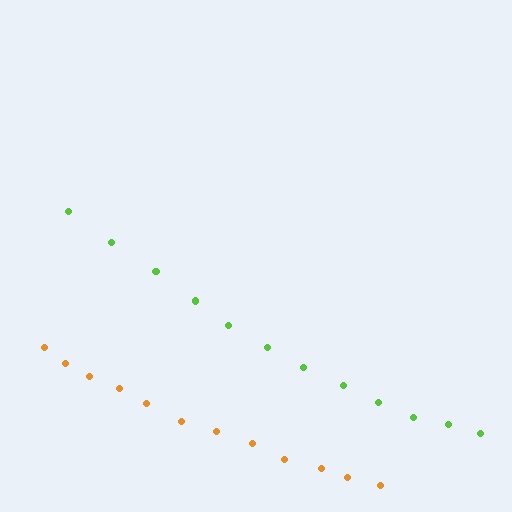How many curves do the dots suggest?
There are 2 distinct paths.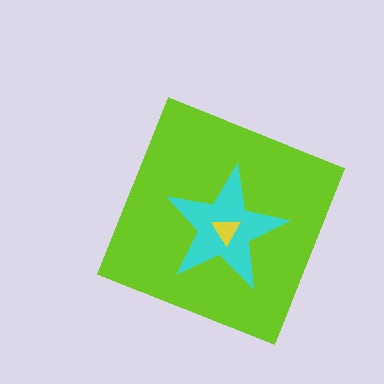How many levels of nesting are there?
3.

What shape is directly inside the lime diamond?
The cyan star.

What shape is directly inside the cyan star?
The yellow triangle.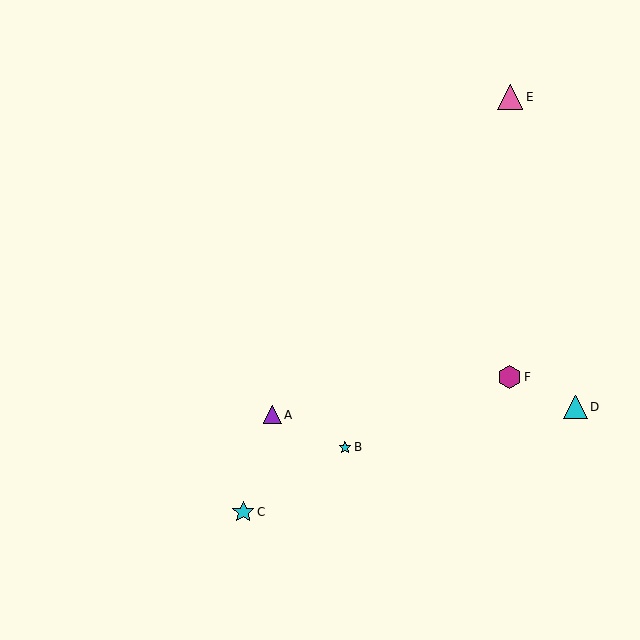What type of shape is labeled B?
Shape B is a cyan star.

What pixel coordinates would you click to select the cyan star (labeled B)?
Click at (345, 447) to select the cyan star B.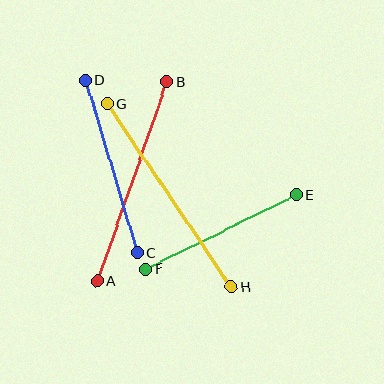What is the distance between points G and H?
The distance is approximately 221 pixels.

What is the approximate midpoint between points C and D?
The midpoint is at approximately (111, 167) pixels.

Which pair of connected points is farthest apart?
Points G and H are farthest apart.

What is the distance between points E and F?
The distance is approximately 167 pixels.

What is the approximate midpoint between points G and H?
The midpoint is at approximately (169, 196) pixels.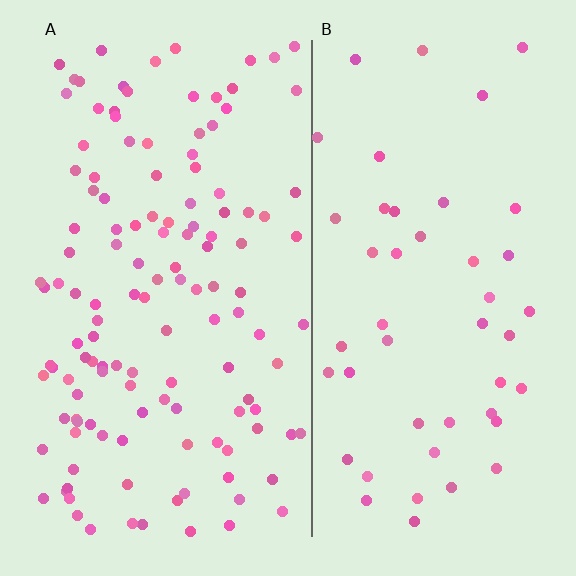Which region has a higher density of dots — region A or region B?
A (the left).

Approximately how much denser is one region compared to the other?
Approximately 2.7× — region A over region B.